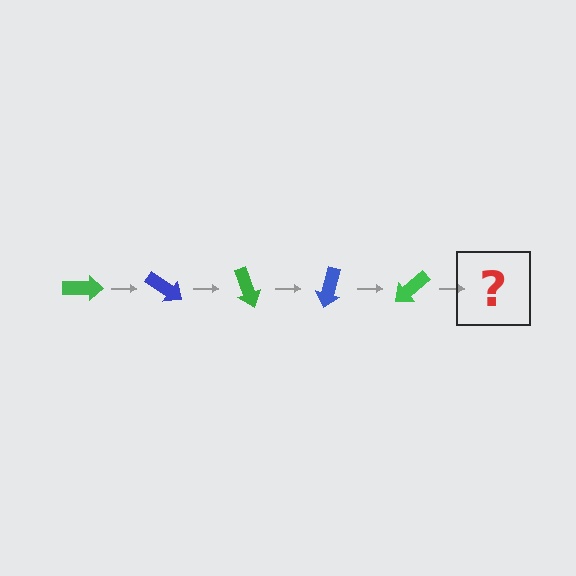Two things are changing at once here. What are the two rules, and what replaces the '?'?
The two rules are that it rotates 35 degrees each step and the color cycles through green and blue. The '?' should be a blue arrow, rotated 175 degrees from the start.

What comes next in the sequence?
The next element should be a blue arrow, rotated 175 degrees from the start.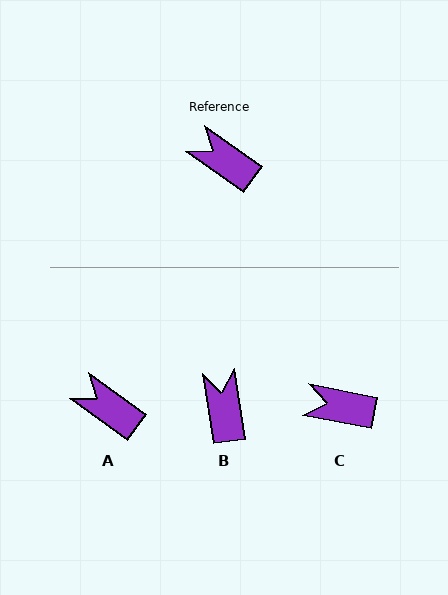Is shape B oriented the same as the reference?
No, it is off by about 45 degrees.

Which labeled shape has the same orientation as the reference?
A.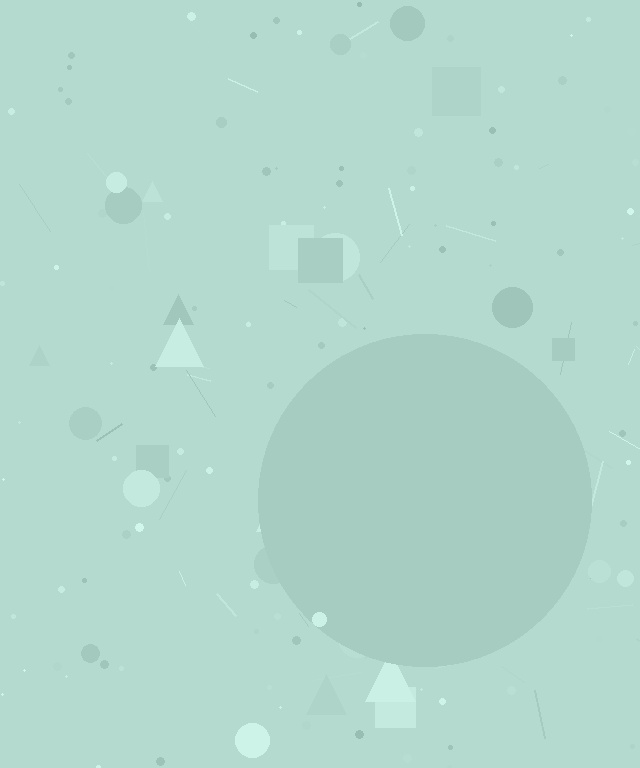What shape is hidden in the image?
A circle is hidden in the image.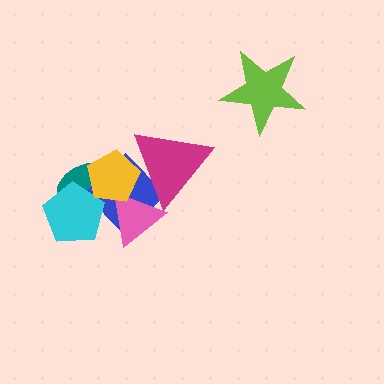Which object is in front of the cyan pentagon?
The yellow pentagon is in front of the cyan pentagon.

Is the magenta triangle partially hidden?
Yes, it is partially covered by another shape.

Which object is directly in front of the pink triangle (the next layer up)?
The magenta triangle is directly in front of the pink triangle.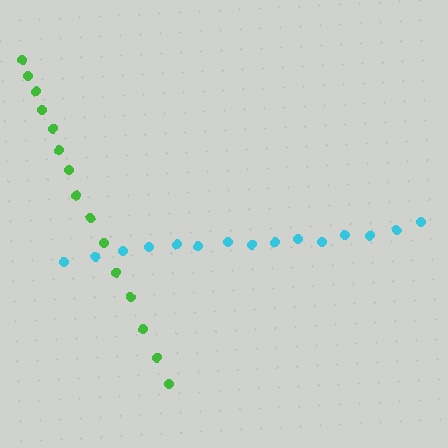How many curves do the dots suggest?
There are 2 distinct paths.